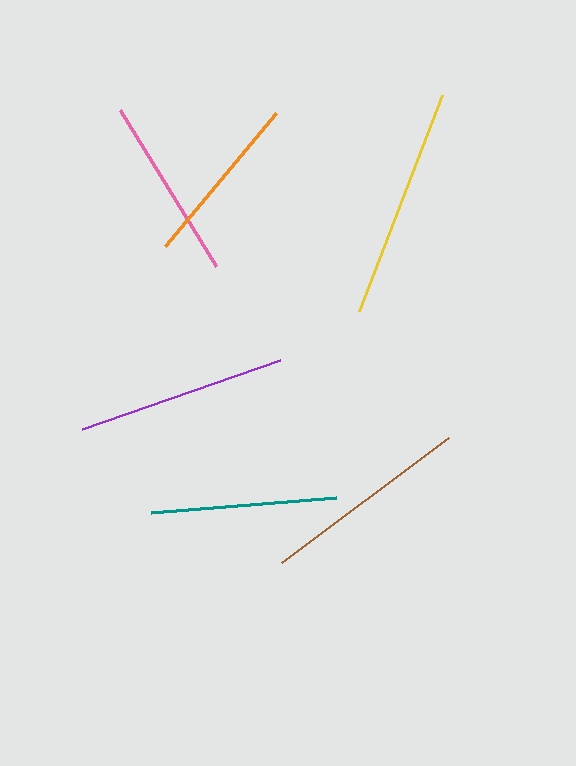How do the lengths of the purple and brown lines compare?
The purple and brown lines are approximately the same length.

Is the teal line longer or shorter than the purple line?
The purple line is longer than the teal line.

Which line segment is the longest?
The yellow line is the longest at approximately 232 pixels.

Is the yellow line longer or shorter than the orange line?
The yellow line is longer than the orange line.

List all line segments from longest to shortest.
From longest to shortest: yellow, purple, brown, teal, pink, orange.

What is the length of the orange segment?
The orange segment is approximately 173 pixels long.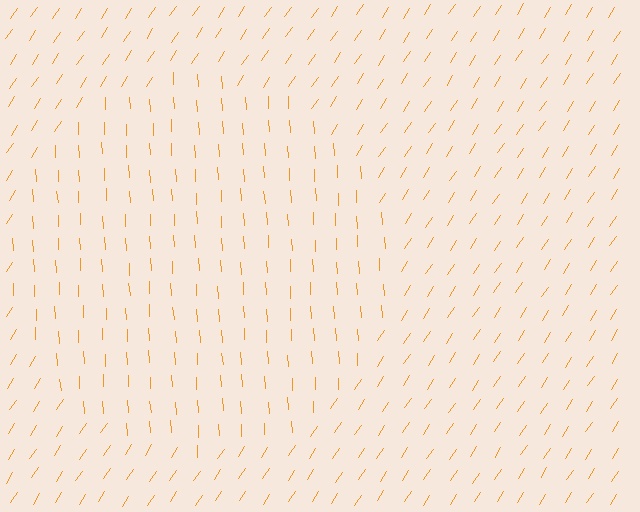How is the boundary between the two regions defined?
The boundary is defined purely by a change in line orientation (approximately 36 degrees difference). All lines are the same color and thickness.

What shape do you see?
I see a circle.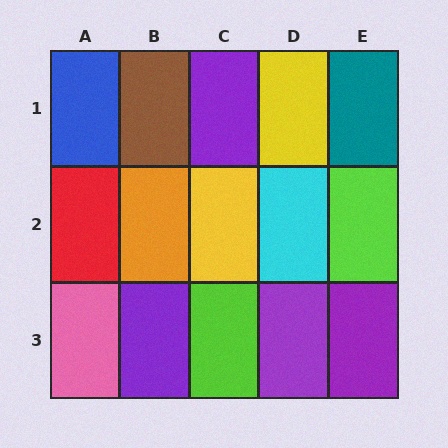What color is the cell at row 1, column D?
Yellow.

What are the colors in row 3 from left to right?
Pink, purple, lime, purple, purple.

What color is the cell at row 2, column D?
Cyan.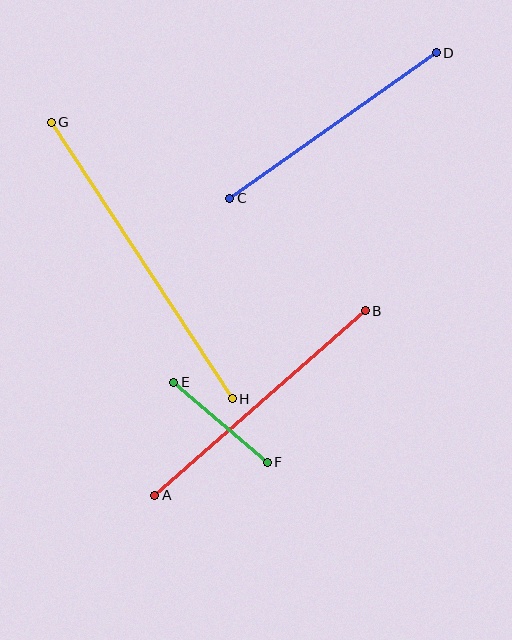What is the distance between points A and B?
The distance is approximately 280 pixels.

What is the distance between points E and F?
The distance is approximately 123 pixels.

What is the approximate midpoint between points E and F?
The midpoint is at approximately (221, 422) pixels.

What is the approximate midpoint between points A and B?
The midpoint is at approximately (260, 403) pixels.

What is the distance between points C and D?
The distance is approximately 253 pixels.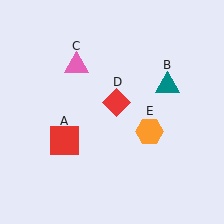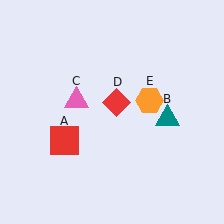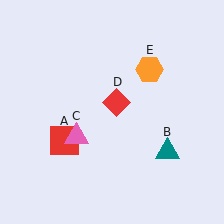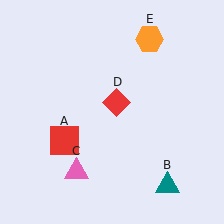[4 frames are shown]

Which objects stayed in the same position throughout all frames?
Red square (object A) and red diamond (object D) remained stationary.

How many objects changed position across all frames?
3 objects changed position: teal triangle (object B), pink triangle (object C), orange hexagon (object E).